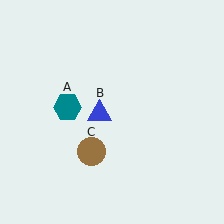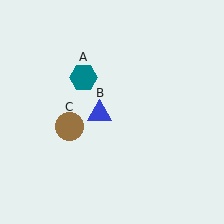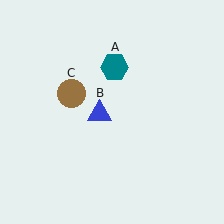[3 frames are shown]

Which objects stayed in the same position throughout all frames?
Blue triangle (object B) remained stationary.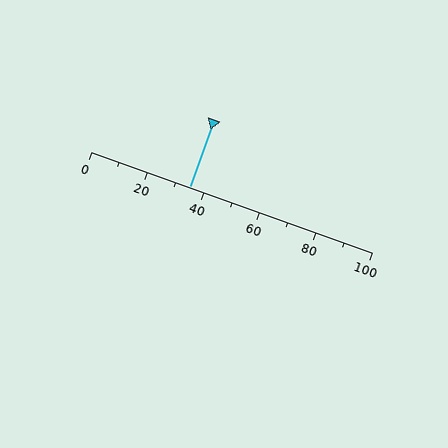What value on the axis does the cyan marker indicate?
The marker indicates approximately 35.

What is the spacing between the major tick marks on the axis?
The major ticks are spaced 20 apart.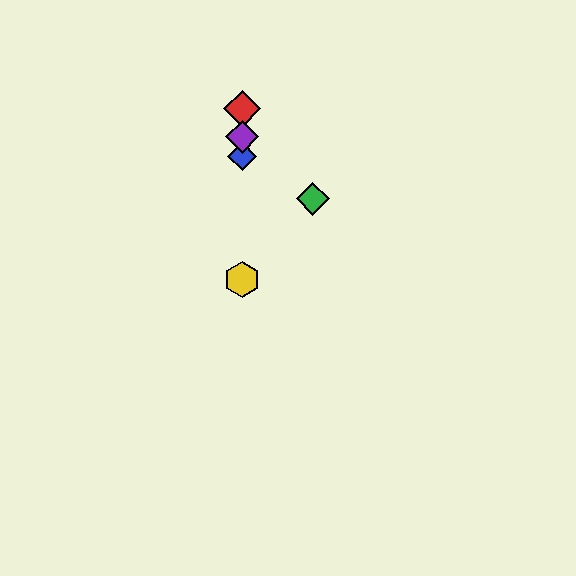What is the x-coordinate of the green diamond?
The green diamond is at x≈313.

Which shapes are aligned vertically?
The red diamond, the blue diamond, the yellow hexagon, the purple diamond are aligned vertically.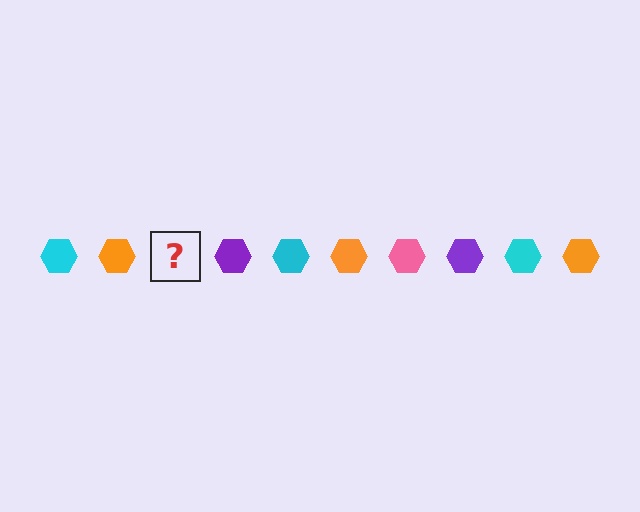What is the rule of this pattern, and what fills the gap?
The rule is that the pattern cycles through cyan, orange, pink, purple hexagons. The gap should be filled with a pink hexagon.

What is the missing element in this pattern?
The missing element is a pink hexagon.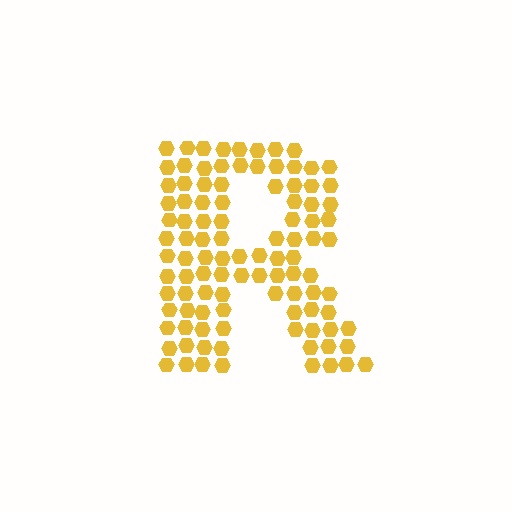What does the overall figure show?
The overall figure shows the letter R.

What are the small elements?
The small elements are hexagons.